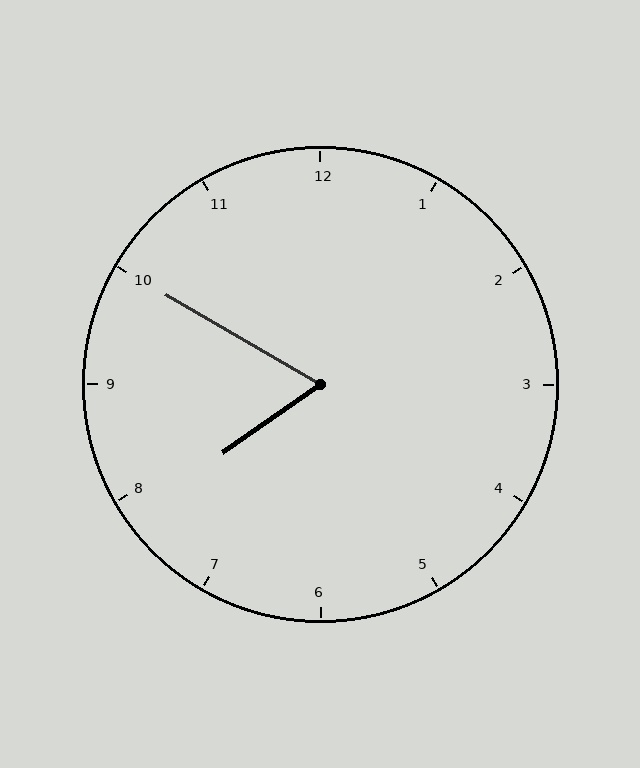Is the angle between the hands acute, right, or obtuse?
It is acute.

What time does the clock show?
7:50.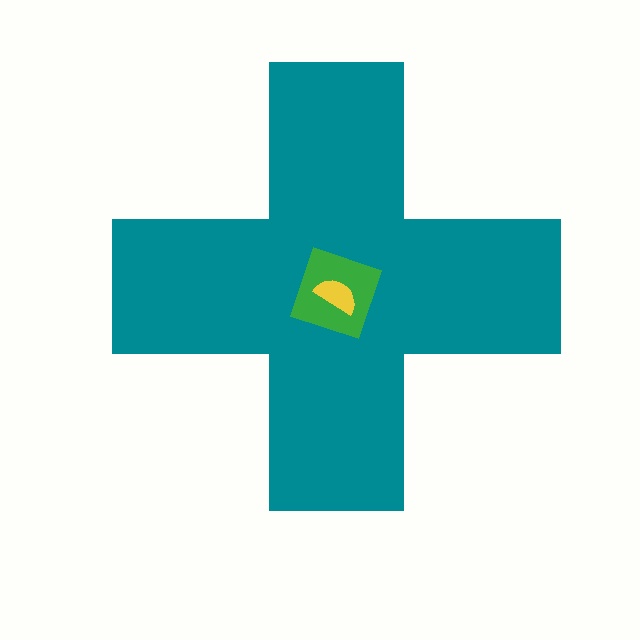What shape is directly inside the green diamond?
The yellow semicircle.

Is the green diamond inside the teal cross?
Yes.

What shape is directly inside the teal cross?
The green diamond.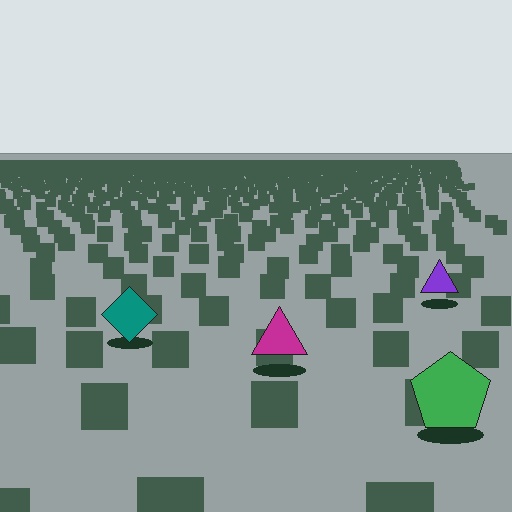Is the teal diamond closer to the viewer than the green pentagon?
No. The green pentagon is closer — you can tell from the texture gradient: the ground texture is coarser near it.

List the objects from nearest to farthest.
From nearest to farthest: the green pentagon, the magenta triangle, the teal diamond, the purple triangle.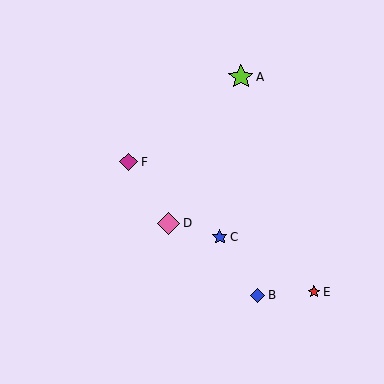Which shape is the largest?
The lime star (labeled A) is the largest.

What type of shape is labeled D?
Shape D is a pink diamond.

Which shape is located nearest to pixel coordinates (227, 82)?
The lime star (labeled A) at (241, 77) is nearest to that location.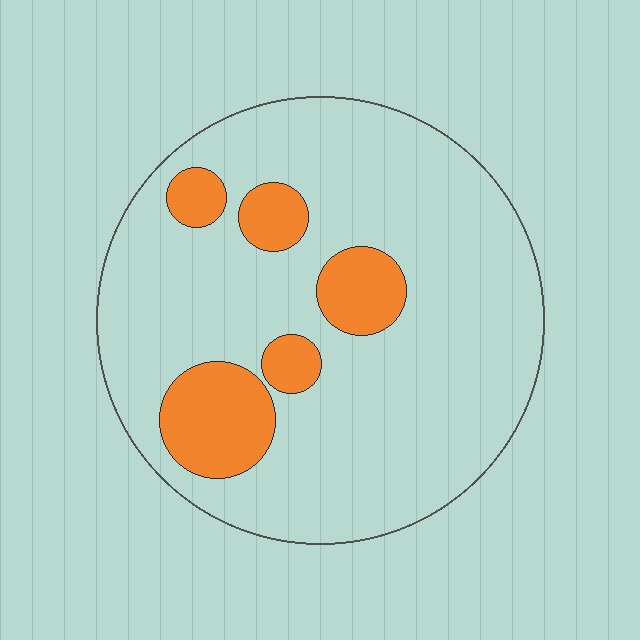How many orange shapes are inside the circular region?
5.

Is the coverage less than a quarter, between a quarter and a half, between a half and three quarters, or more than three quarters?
Less than a quarter.